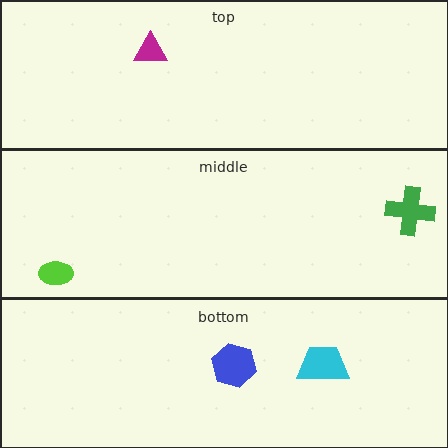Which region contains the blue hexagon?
The bottom region.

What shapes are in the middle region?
The green cross, the lime ellipse.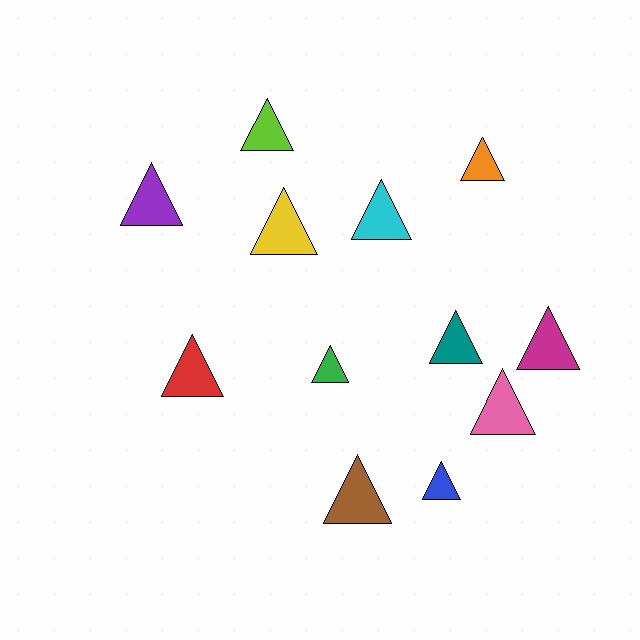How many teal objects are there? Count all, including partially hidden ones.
There is 1 teal object.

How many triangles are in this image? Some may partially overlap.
There are 12 triangles.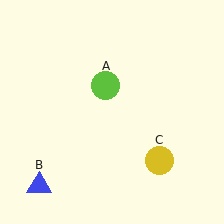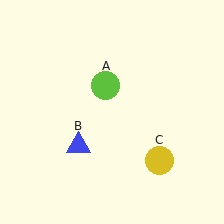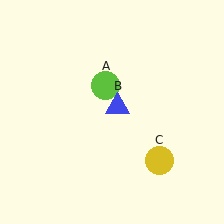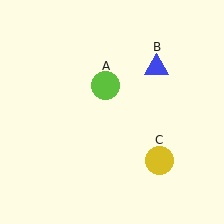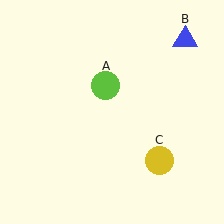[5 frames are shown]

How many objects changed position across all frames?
1 object changed position: blue triangle (object B).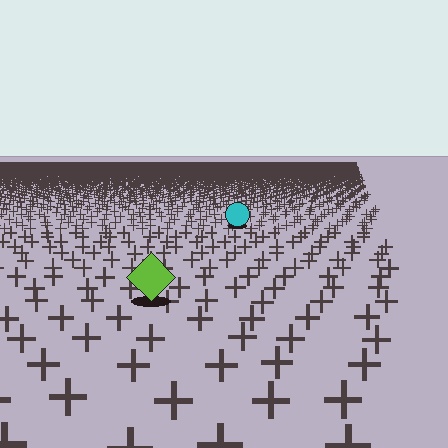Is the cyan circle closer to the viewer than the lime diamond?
No. The lime diamond is closer — you can tell from the texture gradient: the ground texture is coarser near it.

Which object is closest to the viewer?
The lime diamond is closest. The texture marks near it are larger and more spread out.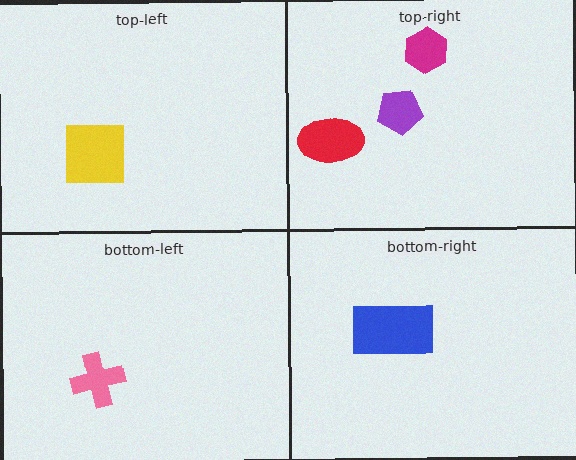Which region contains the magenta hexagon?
The top-right region.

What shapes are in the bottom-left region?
The pink cross.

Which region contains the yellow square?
The top-left region.